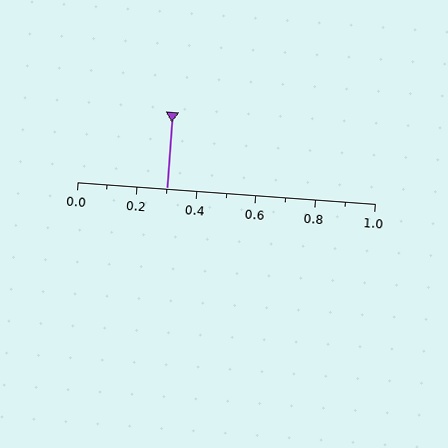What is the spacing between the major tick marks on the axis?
The major ticks are spaced 0.2 apart.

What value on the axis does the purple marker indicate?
The marker indicates approximately 0.3.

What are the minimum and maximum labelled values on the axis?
The axis runs from 0.0 to 1.0.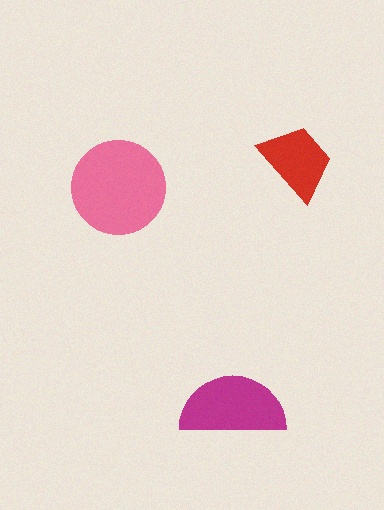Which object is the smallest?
The red trapezoid.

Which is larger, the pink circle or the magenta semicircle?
The pink circle.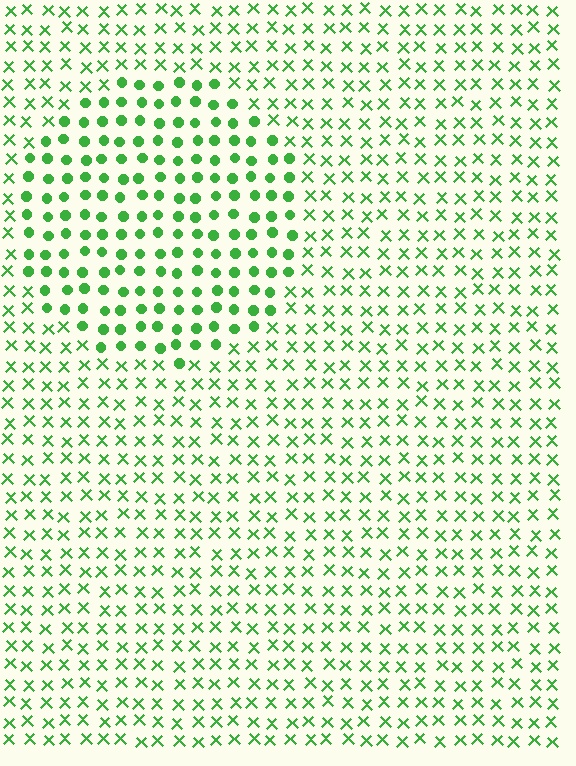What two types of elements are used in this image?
The image uses circles inside the circle region and X marks outside it.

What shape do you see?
I see a circle.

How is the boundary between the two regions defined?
The boundary is defined by a change in element shape: circles inside vs. X marks outside. All elements share the same color and spacing.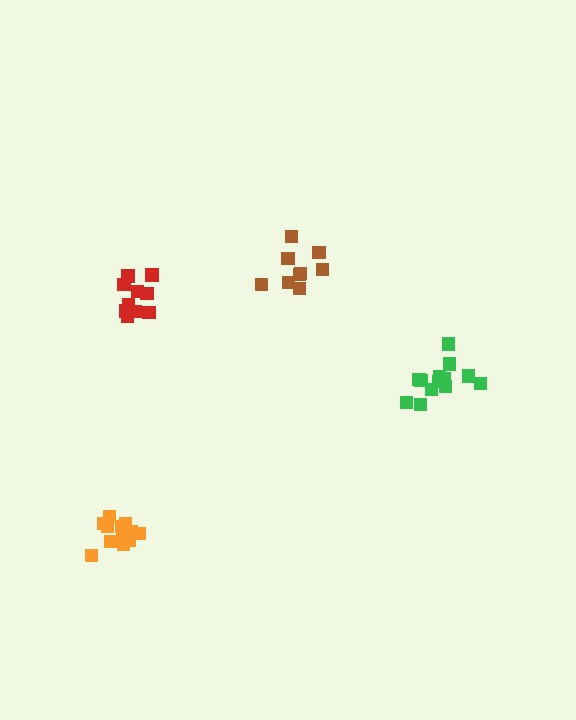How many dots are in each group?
Group 1: 9 dots, Group 2: 13 dots, Group 3: 14 dots, Group 4: 10 dots (46 total).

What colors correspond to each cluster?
The clusters are colored: brown, green, orange, red.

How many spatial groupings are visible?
There are 4 spatial groupings.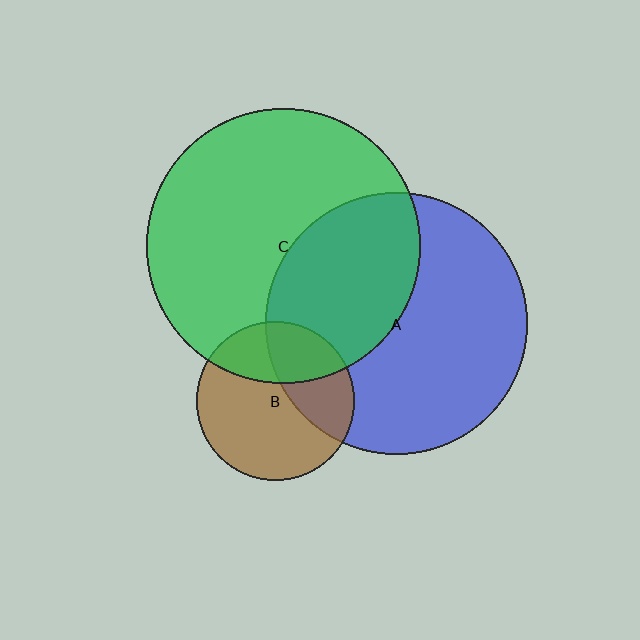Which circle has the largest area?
Circle C (green).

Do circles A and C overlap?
Yes.